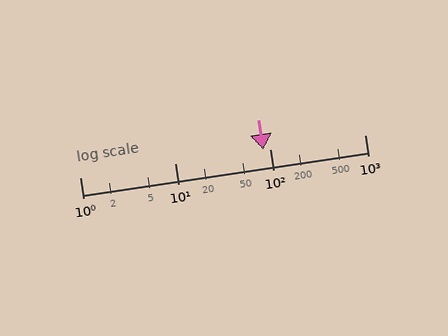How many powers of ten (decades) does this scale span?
The scale spans 3 decades, from 1 to 1000.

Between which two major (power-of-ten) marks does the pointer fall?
The pointer is between 10 and 100.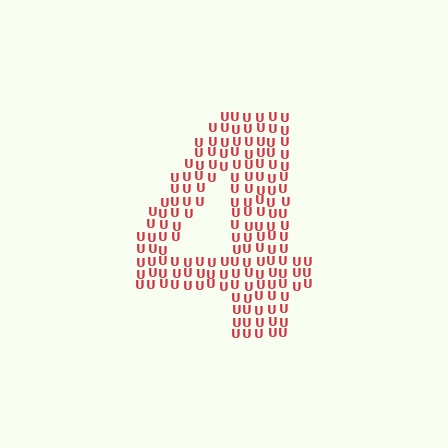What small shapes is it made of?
It is made of small letter U's.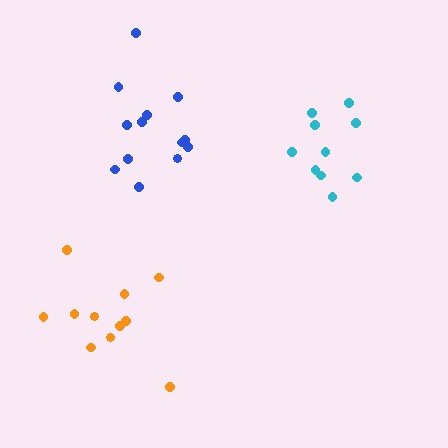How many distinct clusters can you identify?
There are 3 distinct clusters.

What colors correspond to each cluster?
The clusters are colored: blue, orange, cyan.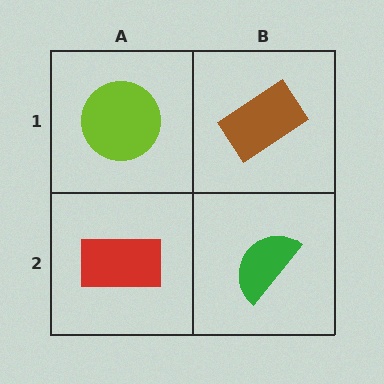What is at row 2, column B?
A green semicircle.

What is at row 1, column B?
A brown rectangle.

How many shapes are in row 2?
2 shapes.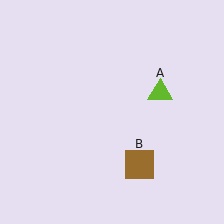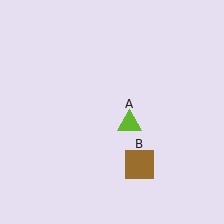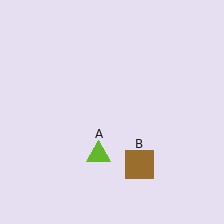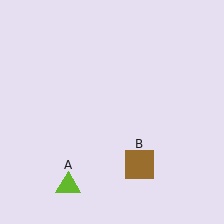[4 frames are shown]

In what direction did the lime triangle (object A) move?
The lime triangle (object A) moved down and to the left.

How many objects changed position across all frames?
1 object changed position: lime triangle (object A).